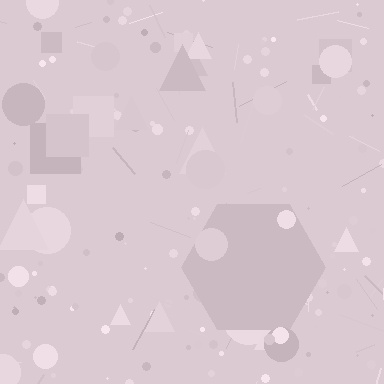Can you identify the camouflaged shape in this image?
The camouflaged shape is a hexagon.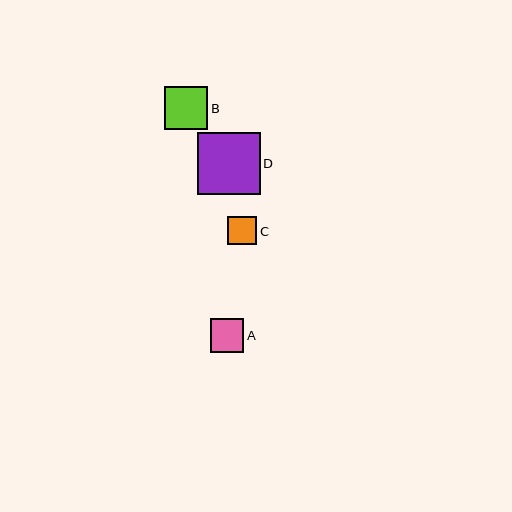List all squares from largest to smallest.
From largest to smallest: D, B, A, C.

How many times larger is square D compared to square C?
Square D is approximately 2.2 times the size of square C.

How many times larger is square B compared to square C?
Square B is approximately 1.5 times the size of square C.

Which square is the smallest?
Square C is the smallest with a size of approximately 29 pixels.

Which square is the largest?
Square D is the largest with a size of approximately 62 pixels.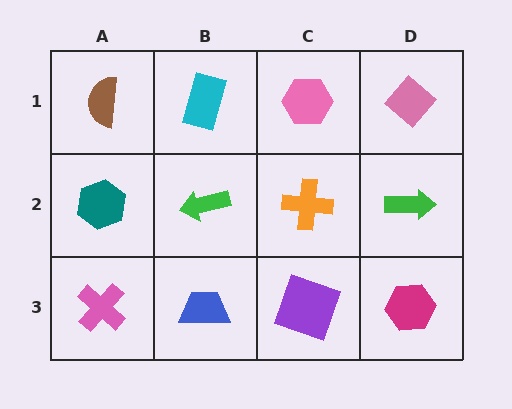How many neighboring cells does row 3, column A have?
2.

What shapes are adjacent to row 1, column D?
A green arrow (row 2, column D), a pink hexagon (row 1, column C).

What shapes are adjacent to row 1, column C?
An orange cross (row 2, column C), a cyan rectangle (row 1, column B), a pink diamond (row 1, column D).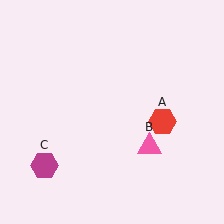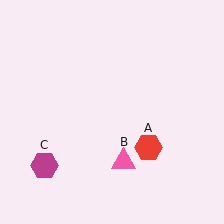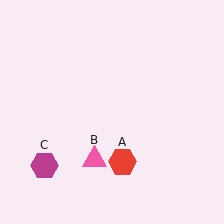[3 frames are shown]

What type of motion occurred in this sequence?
The red hexagon (object A), pink triangle (object B) rotated clockwise around the center of the scene.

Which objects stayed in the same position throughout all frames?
Magenta hexagon (object C) remained stationary.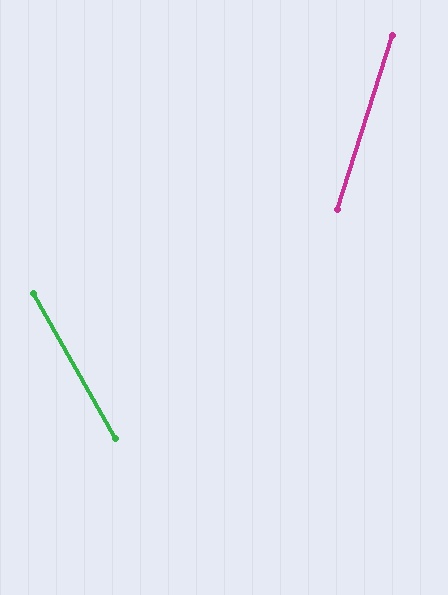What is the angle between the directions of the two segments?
Approximately 47 degrees.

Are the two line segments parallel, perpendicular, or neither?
Neither parallel nor perpendicular — they differ by about 47°.